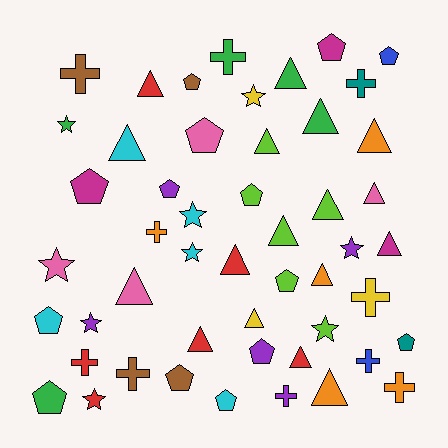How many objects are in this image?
There are 50 objects.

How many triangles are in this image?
There are 17 triangles.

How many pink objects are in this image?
There are 4 pink objects.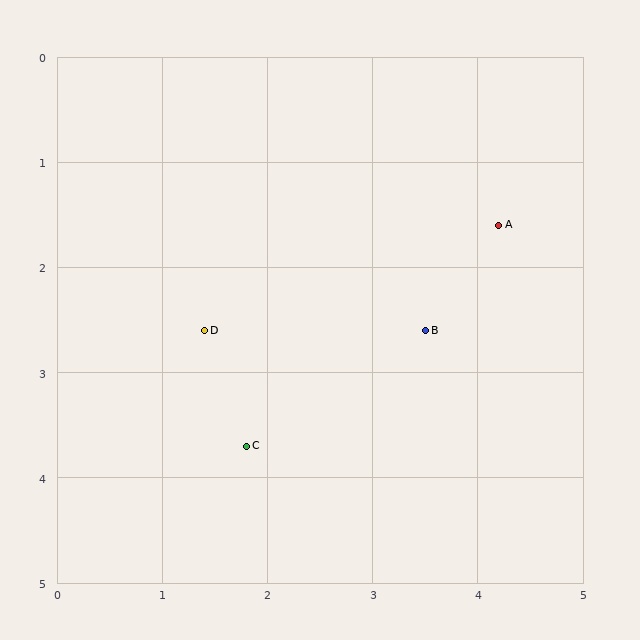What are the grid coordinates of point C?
Point C is at approximately (1.8, 3.7).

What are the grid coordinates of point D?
Point D is at approximately (1.4, 2.6).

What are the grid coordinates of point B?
Point B is at approximately (3.5, 2.6).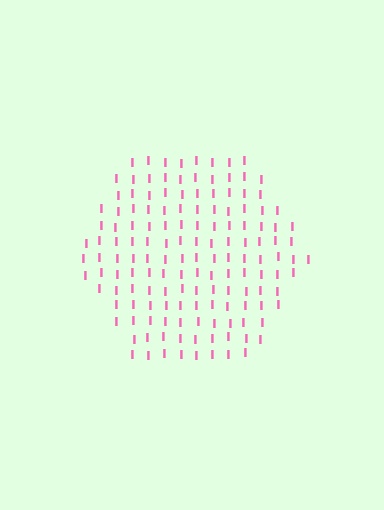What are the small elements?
The small elements are letter I's.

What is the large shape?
The large shape is a hexagon.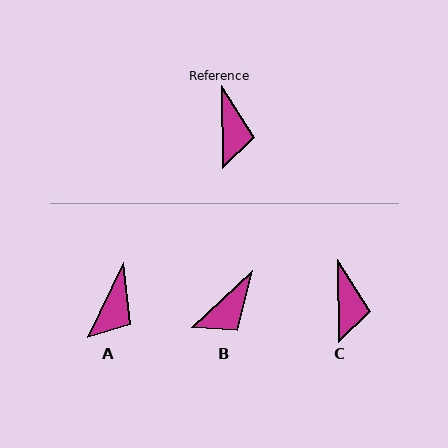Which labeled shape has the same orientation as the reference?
C.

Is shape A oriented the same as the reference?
No, it is off by about 27 degrees.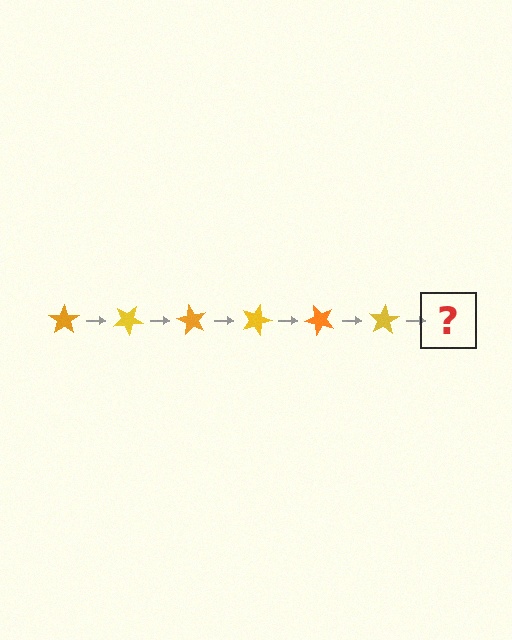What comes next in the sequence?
The next element should be an orange star, rotated 180 degrees from the start.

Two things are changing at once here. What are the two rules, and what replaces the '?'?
The two rules are that it rotates 30 degrees each step and the color cycles through orange and yellow. The '?' should be an orange star, rotated 180 degrees from the start.